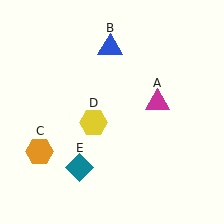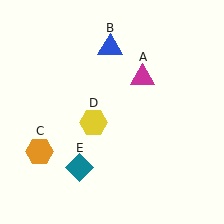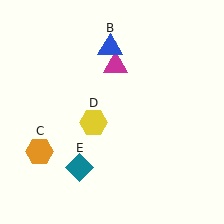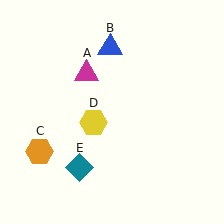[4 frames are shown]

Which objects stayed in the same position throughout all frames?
Blue triangle (object B) and orange hexagon (object C) and yellow hexagon (object D) and teal diamond (object E) remained stationary.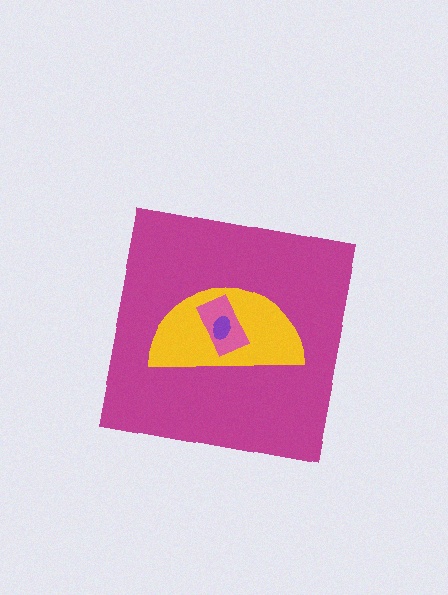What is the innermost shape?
The purple ellipse.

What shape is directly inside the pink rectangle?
The purple ellipse.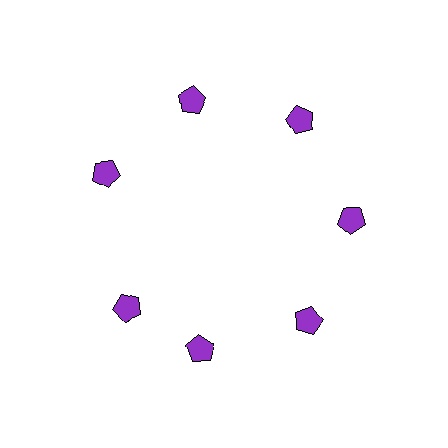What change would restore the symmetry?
The symmetry would be restored by rotating it back into even spacing with its neighbors so that all 7 pentagons sit at equal angles and equal distance from the center.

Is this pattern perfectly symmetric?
No. The 7 purple pentagons are arranged in a ring, but one element near the 8 o'clock position is rotated out of alignment along the ring, breaking the 7-fold rotational symmetry.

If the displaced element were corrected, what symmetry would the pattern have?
It would have 7-fold rotational symmetry — the pattern would map onto itself every 51 degrees.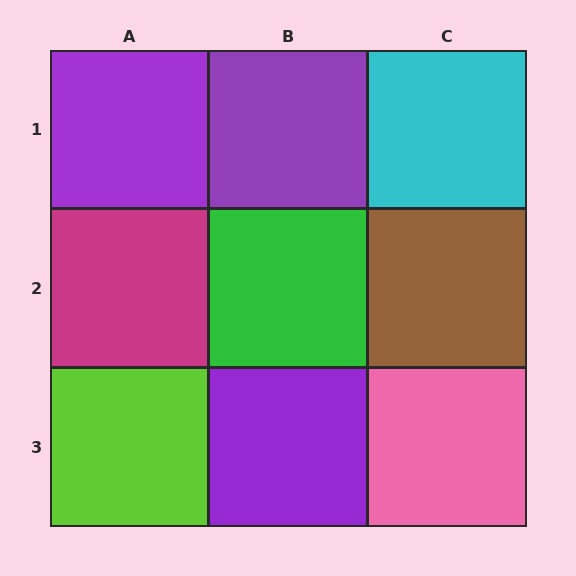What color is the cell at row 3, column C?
Pink.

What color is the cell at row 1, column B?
Purple.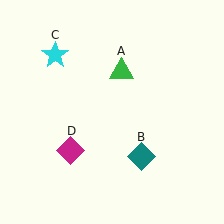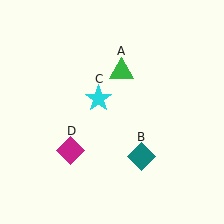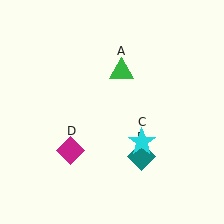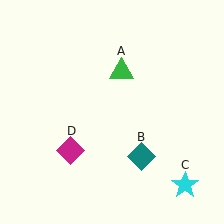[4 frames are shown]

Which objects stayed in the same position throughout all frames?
Green triangle (object A) and teal diamond (object B) and magenta diamond (object D) remained stationary.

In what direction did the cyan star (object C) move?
The cyan star (object C) moved down and to the right.